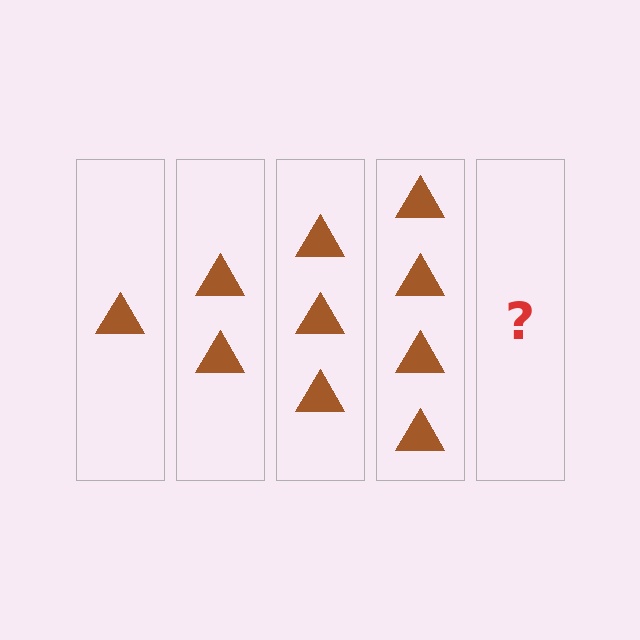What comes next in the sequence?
The next element should be 5 triangles.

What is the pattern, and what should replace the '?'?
The pattern is that each step adds one more triangle. The '?' should be 5 triangles.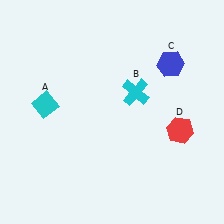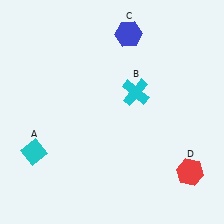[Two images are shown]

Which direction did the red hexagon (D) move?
The red hexagon (D) moved down.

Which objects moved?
The objects that moved are: the cyan diamond (A), the blue hexagon (C), the red hexagon (D).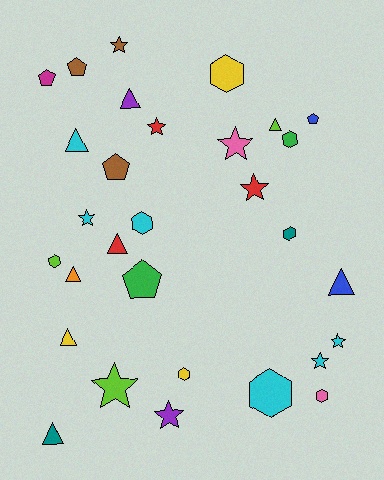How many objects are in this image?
There are 30 objects.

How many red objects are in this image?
There are 3 red objects.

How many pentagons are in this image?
There are 5 pentagons.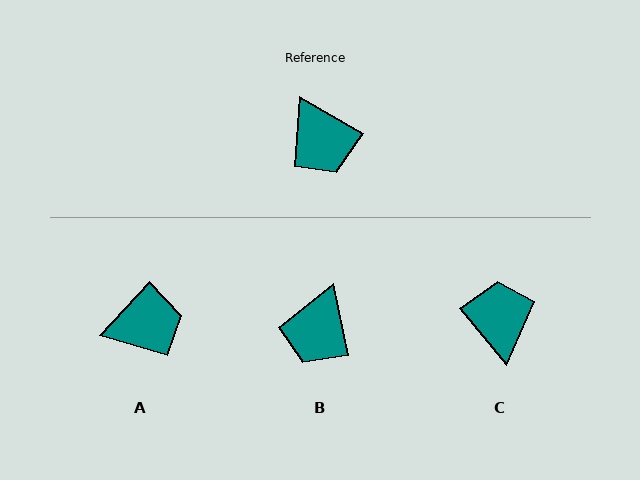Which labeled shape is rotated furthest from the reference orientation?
C, about 160 degrees away.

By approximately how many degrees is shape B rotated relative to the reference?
Approximately 48 degrees clockwise.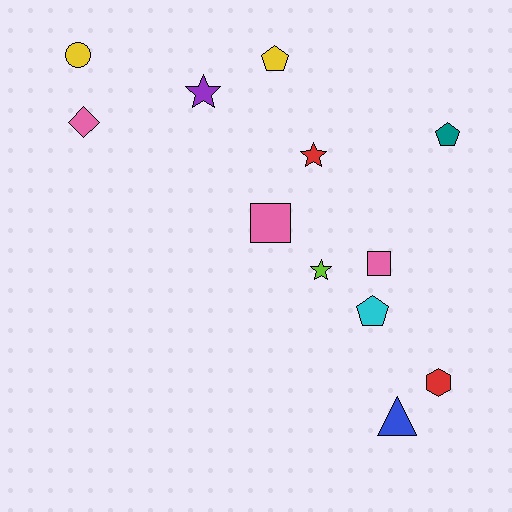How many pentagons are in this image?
There are 3 pentagons.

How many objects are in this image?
There are 12 objects.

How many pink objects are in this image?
There are 3 pink objects.